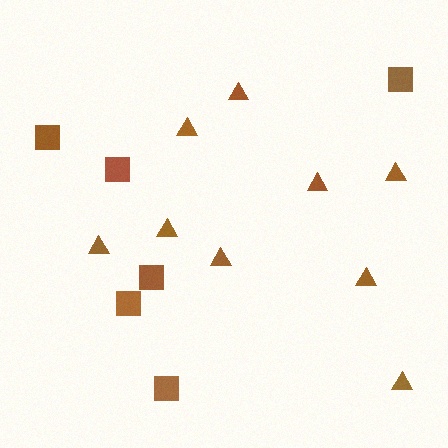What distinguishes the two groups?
There are 2 groups: one group of triangles (9) and one group of squares (6).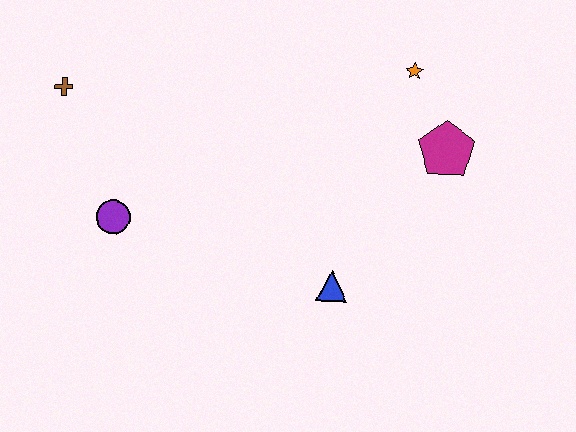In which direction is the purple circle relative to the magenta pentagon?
The purple circle is to the left of the magenta pentagon.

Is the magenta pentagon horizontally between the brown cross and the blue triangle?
No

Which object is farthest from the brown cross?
The magenta pentagon is farthest from the brown cross.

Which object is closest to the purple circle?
The brown cross is closest to the purple circle.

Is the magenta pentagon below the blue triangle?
No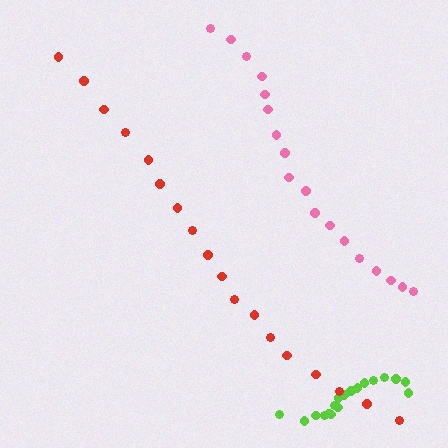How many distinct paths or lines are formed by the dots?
There are 3 distinct paths.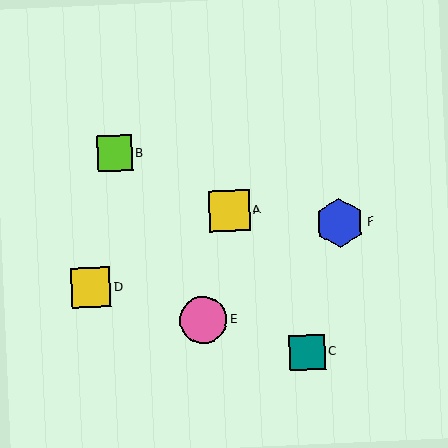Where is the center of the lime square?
The center of the lime square is at (114, 153).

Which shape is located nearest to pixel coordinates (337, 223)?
The blue hexagon (labeled F) at (339, 223) is nearest to that location.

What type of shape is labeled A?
Shape A is a yellow square.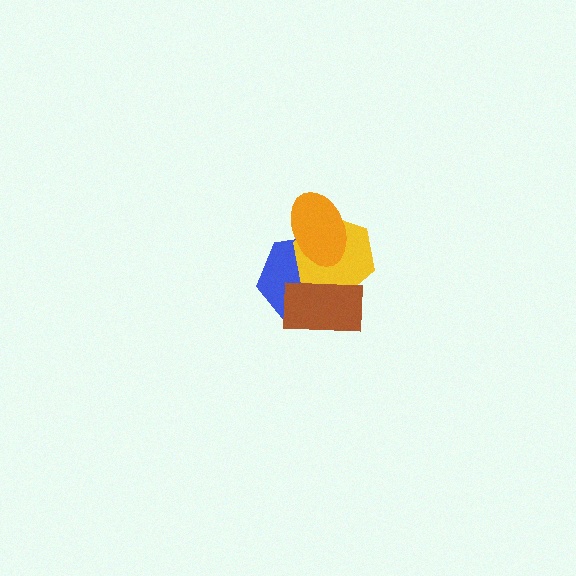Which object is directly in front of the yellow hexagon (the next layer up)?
The brown rectangle is directly in front of the yellow hexagon.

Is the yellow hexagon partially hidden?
Yes, it is partially covered by another shape.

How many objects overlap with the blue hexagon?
3 objects overlap with the blue hexagon.